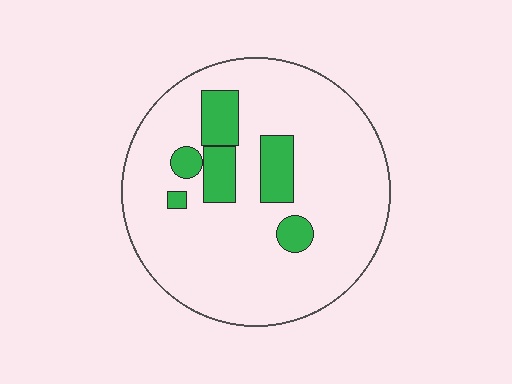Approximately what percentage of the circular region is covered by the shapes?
Approximately 15%.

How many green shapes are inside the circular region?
6.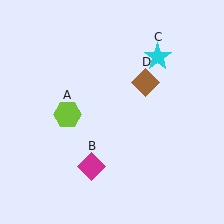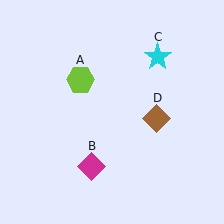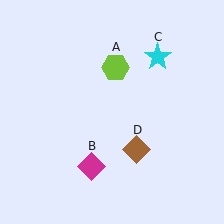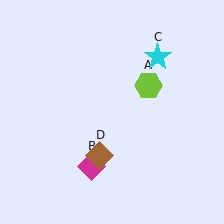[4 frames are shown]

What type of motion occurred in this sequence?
The lime hexagon (object A), brown diamond (object D) rotated clockwise around the center of the scene.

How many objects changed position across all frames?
2 objects changed position: lime hexagon (object A), brown diamond (object D).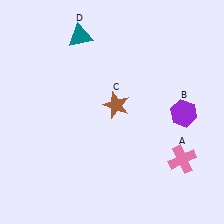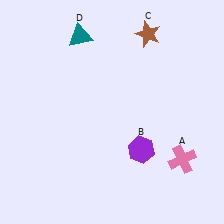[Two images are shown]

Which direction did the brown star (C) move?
The brown star (C) moved up.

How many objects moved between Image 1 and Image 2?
2 objects moved between the two images.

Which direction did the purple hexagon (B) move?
The purple hexagon (B) moved left.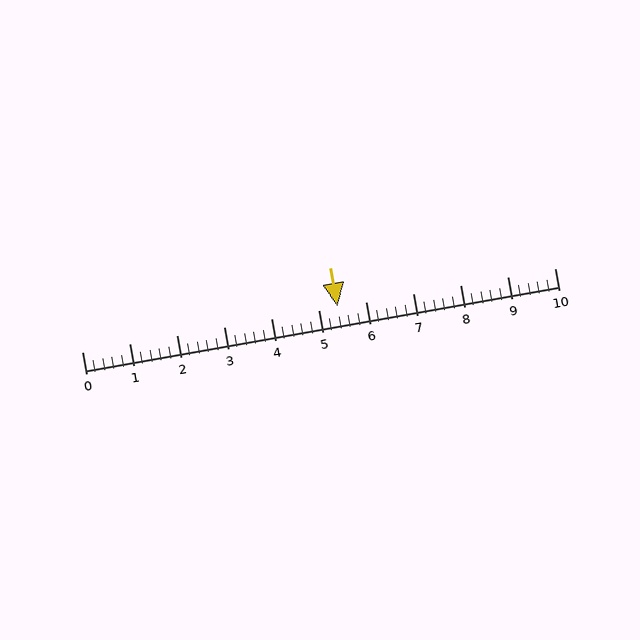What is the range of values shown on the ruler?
The ruler shows values from 0 to 10.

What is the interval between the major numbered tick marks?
The major tick marks are spaced 1 units apart.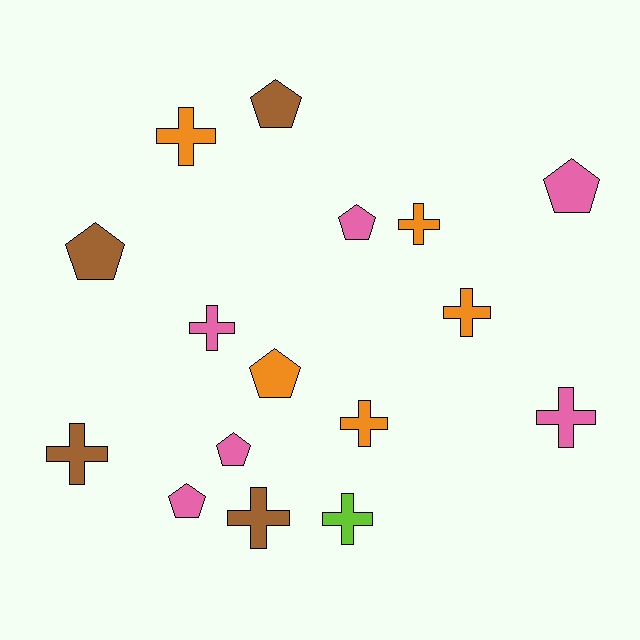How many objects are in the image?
There are 16 objects.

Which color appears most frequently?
Pink, with 6 objects.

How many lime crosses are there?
There is 1 lime cross.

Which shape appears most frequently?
Cross, with 9 objects.